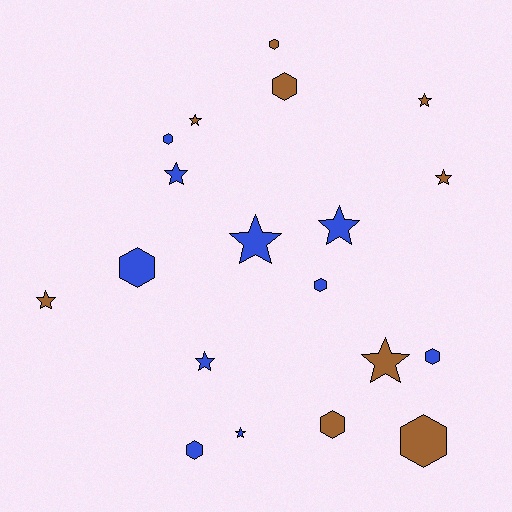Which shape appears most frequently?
Star, with 10 objects.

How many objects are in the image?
There are 19 objects.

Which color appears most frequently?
Blue, with 10 objects.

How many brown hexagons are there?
There are 4 brown hexagons.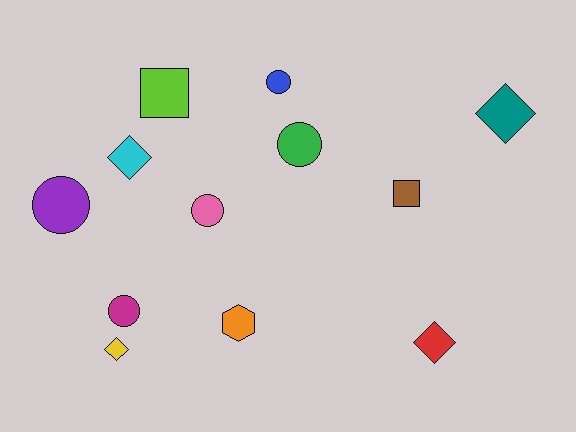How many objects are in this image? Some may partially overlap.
There are 12 objects.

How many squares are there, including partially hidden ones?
There are 2 squares.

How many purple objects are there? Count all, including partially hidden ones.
There is 1 purple object.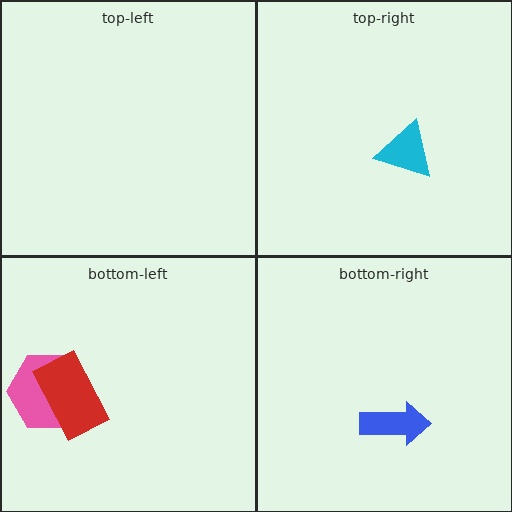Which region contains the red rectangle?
The bottom-left region.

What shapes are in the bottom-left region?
The pink hexagon, the red rectangle.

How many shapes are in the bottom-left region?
2.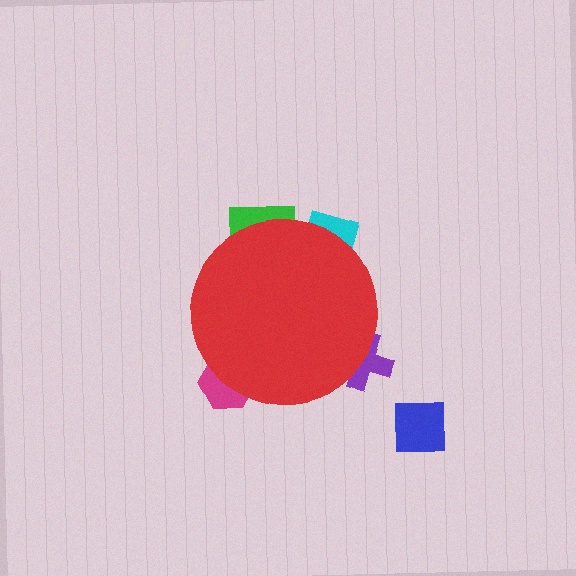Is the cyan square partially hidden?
Yes, the cyan square is partially hidden behind the red circle.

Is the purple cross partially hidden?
Yes, the purple cross is partially hidden behind the red circle.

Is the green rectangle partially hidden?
Yes, the green rectangle is partially hidden behind the red circle.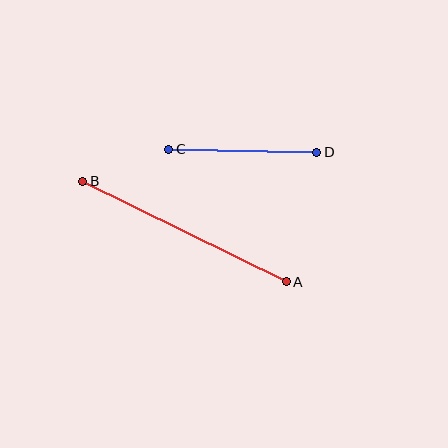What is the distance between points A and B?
The distance is approximately 227 pixels.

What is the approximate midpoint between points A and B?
The midpoint is at approximately (185, 231) pixels.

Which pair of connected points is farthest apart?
Points A and B are farthest apart.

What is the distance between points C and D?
The distance is approximately 148 pixels.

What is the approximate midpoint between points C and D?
The midpoint is at approximately (243, 151) pixels.